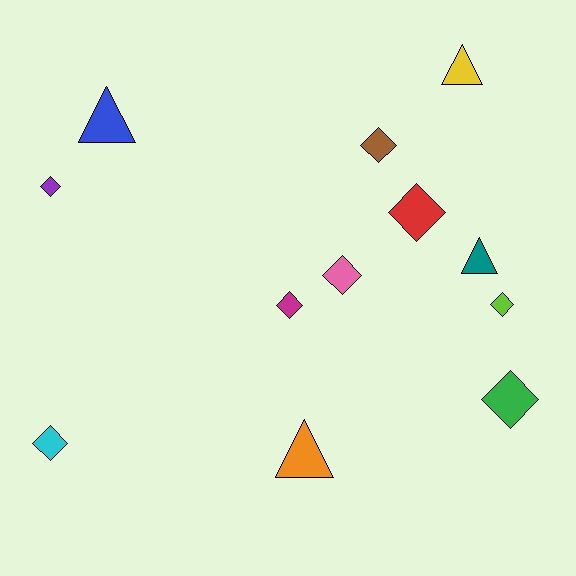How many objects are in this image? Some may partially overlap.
There are 12 objects.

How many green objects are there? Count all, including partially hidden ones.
There is 1 green object.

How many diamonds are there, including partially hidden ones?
There are 8 diamonds.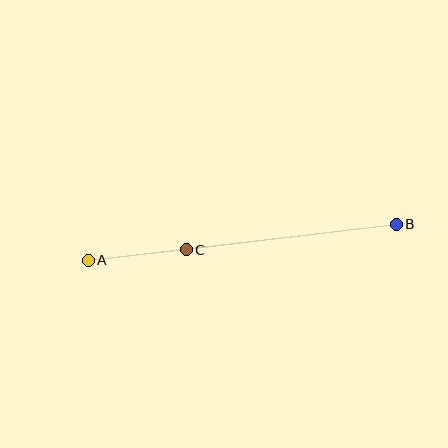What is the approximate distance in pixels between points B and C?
The distance between B and C is approximately 211 pixels.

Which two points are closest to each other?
Points A and C are closest to each other.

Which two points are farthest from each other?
Points A and B are farthest from each other.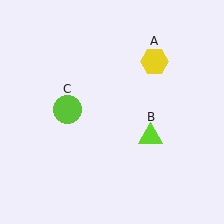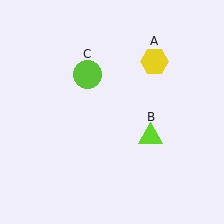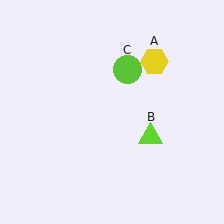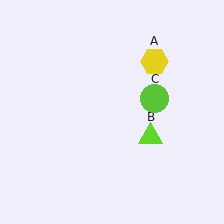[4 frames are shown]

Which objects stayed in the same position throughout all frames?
Yellow hexagon (object A) and lime triangle (object B) remained stationary.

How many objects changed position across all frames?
1 object changed position: lime circle (object C).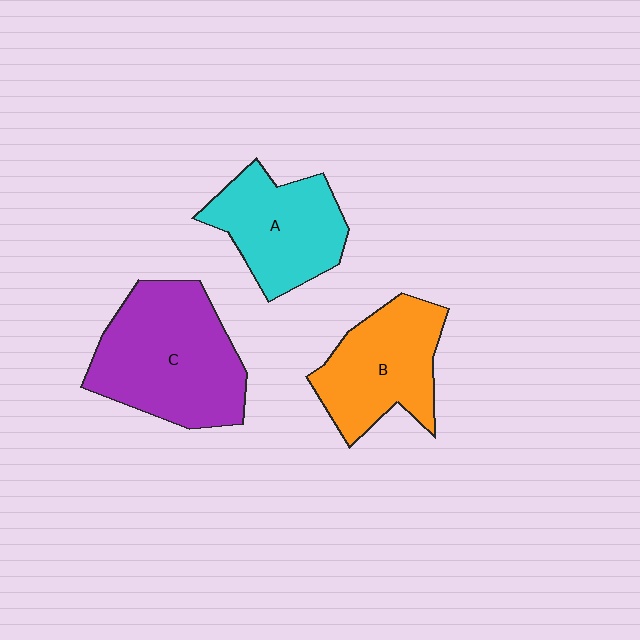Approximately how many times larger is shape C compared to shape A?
Approximately 1.4 times.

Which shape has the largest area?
Shape C (purple).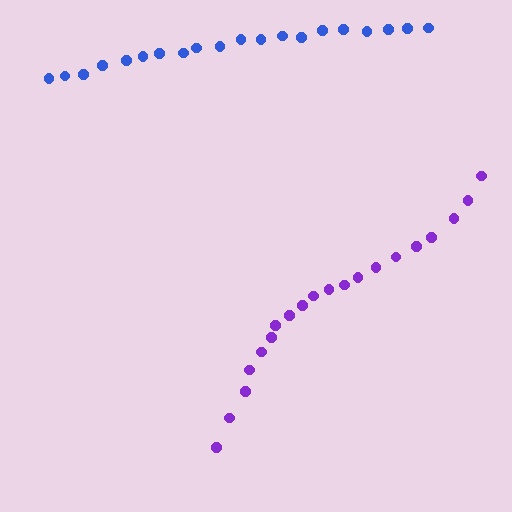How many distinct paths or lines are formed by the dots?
There are 2 distinct paths.